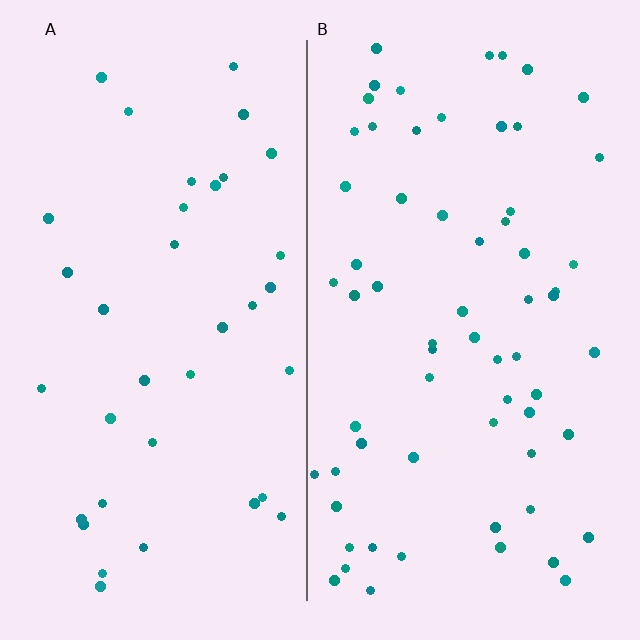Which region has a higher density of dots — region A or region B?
B (the right).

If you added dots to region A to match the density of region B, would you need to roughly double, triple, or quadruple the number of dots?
Approximately double.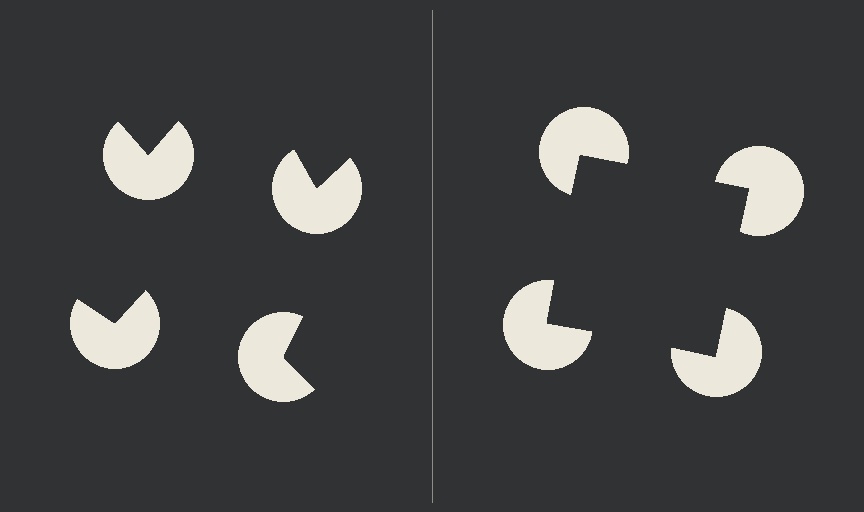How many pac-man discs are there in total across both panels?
8 — 4 on each side.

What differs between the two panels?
The pac-man discs are positioned identically on both sides; only the wedge orientations differ. On the right they align to a square; on the left they are misaligned.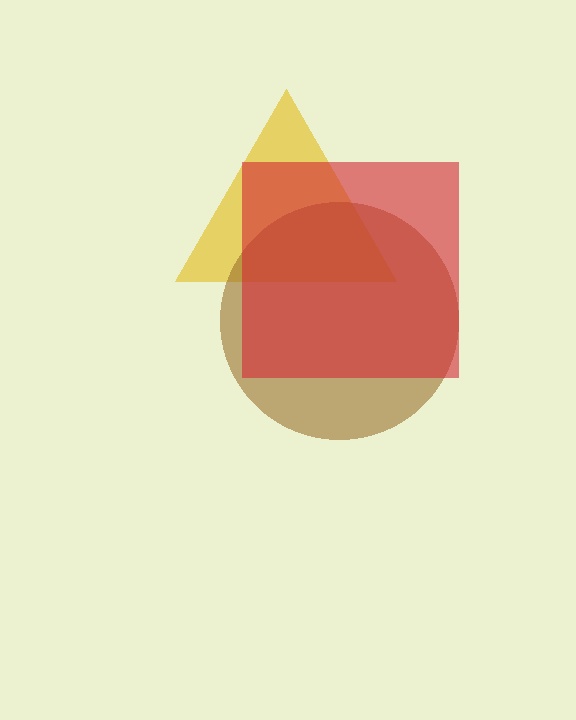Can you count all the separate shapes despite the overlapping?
Yes, there are 3 separate shapes.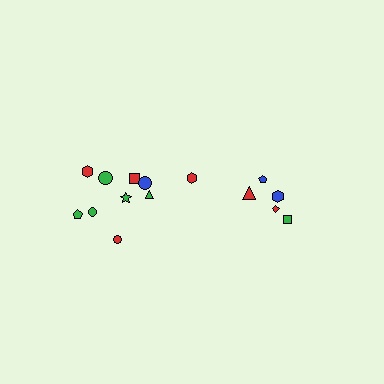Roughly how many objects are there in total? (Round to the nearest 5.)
Roughly 15 objects in total.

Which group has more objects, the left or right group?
The left group.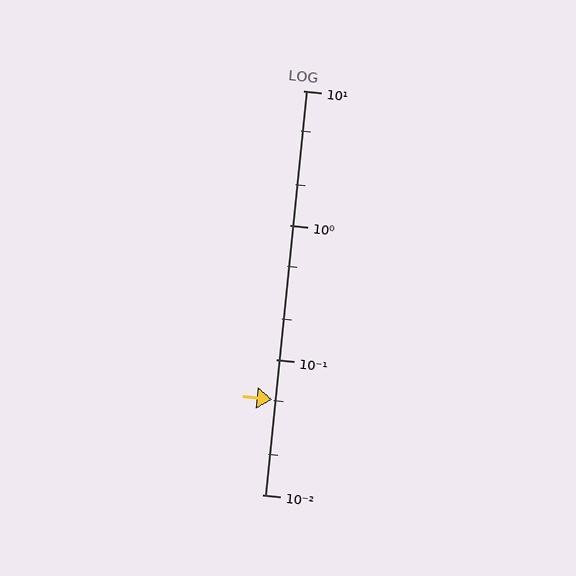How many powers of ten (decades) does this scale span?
The scale spans 3 decades, from 0.01 to 10.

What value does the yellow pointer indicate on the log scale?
The pointer indicates approximately 0.051.